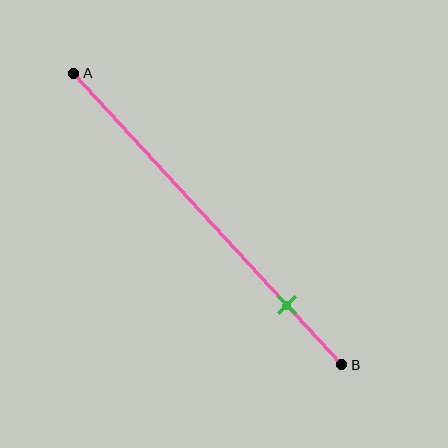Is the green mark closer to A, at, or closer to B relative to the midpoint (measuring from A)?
The green mark is closer to point B than the midpoint of segment AB.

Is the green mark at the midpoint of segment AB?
No, the mark is at about 80% from A, not at the 50% midpoint.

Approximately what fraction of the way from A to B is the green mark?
The green mark is approximately 80% of the way from A to B.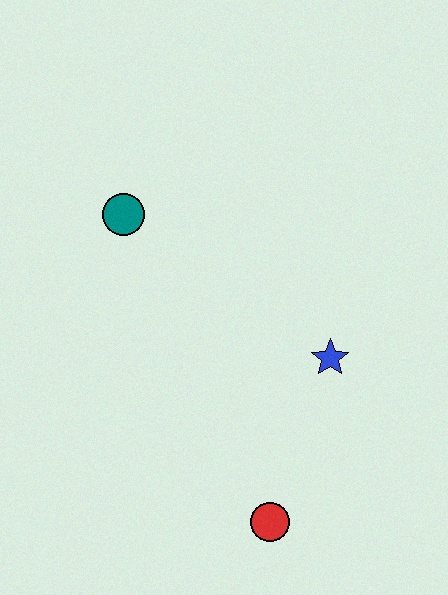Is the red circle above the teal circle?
No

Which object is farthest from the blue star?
The teal circle is farthest from the blue star.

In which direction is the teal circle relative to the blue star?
The teal circle is to the left of the blue star.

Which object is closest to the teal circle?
The blue star is closest to the teal circle.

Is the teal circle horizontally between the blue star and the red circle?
No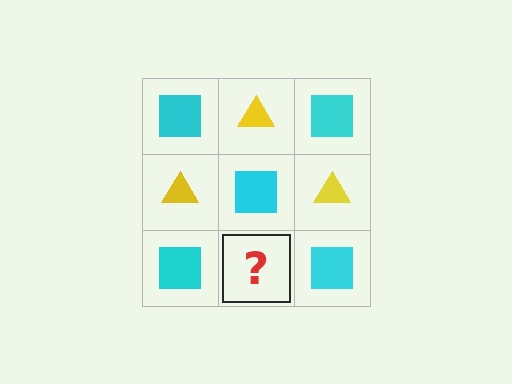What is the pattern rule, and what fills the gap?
The rule is that it alternates cyan square and yellow triangle in a checkerboard pattern. The gap should be filled with a yellow triangle.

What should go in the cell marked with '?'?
The missing cell should contain a yellow triangle.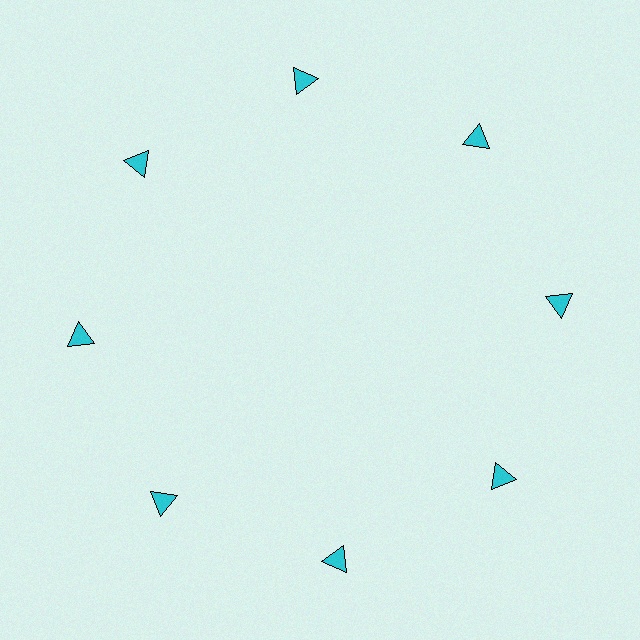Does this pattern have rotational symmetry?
Yes, this pattern has 8-fold rotational symmetry. It looks the same after rotating 45 degrees around the center.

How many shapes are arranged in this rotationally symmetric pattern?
There are 8 shapes, arranged in 8 groups of 1.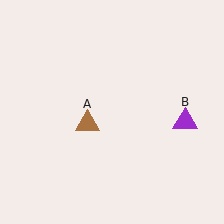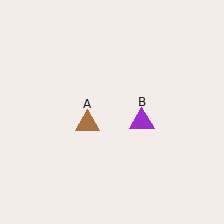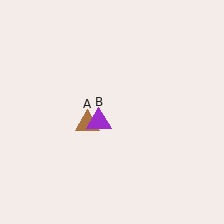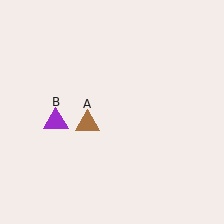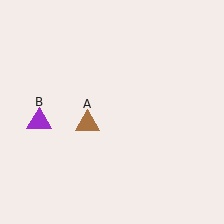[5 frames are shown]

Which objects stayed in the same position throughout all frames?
Brown triangle (object A) remained stationary.